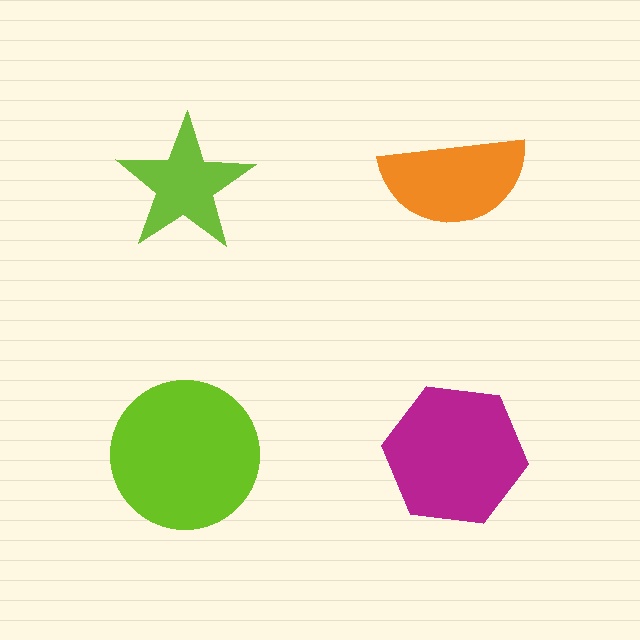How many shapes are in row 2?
2 shapes.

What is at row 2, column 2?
A magenta hexagon.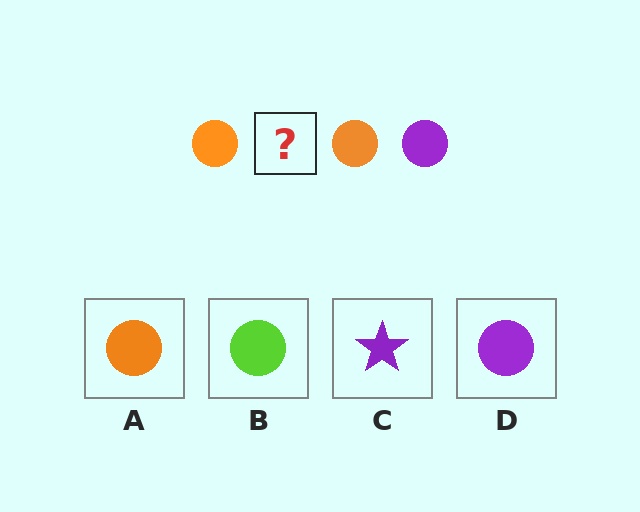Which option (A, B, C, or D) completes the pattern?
D.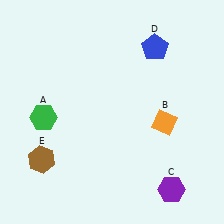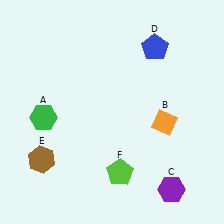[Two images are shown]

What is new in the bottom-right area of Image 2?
A lime pentagon (F) was added in the bottom-right area of Image 2.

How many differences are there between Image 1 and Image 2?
There is 1 difference between the two images.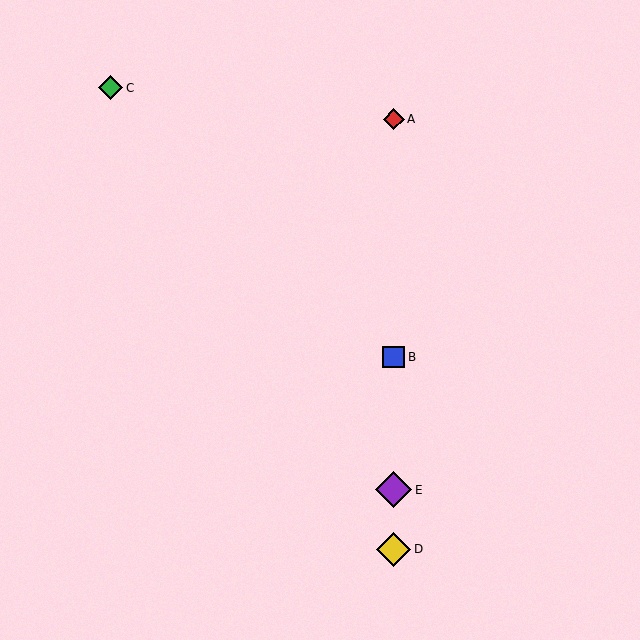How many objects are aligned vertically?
4 objects (A, B, D, E) are aligned vertically.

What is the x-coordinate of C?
Object C is at x≈111.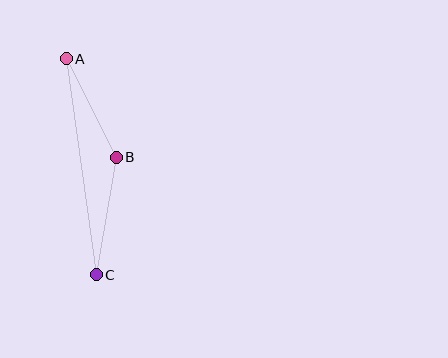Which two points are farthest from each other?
Points A and C are farthest from each other.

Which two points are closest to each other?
Points A and B are closest to each other.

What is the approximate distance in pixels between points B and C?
The distance between B and C is approximately 119 pixels.